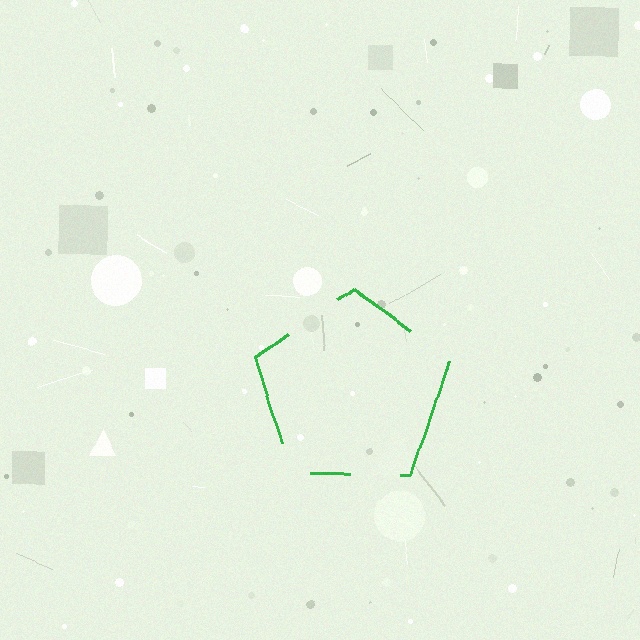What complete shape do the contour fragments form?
The contour fragments form a pentagon.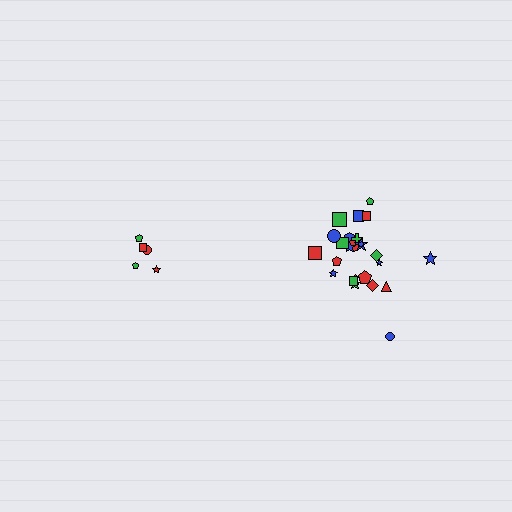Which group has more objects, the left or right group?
The right group.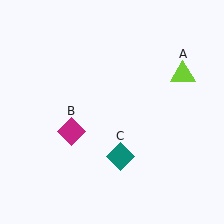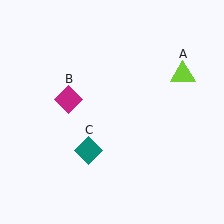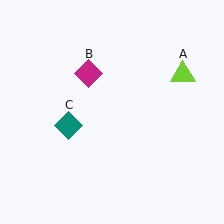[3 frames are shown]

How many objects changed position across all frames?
2 objects changed position: magenta diamond (object B), teal diamond (object C).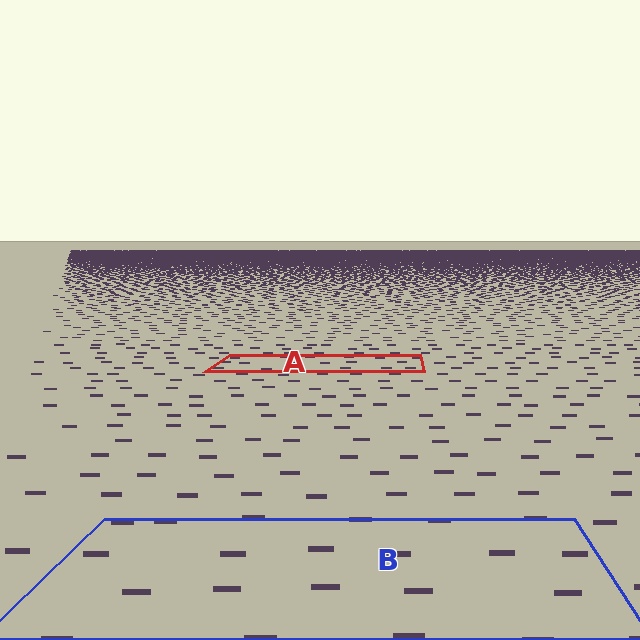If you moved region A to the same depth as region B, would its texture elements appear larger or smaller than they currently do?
They would appear larger. At a closer depth, the same texture elements are projected at a bigger on-screen size.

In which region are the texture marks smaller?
The texture marks are smaller in region A, because it is farther away.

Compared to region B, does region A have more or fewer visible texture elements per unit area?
Region A has more texture elements per unit area — they are packed more densely because it is farther away.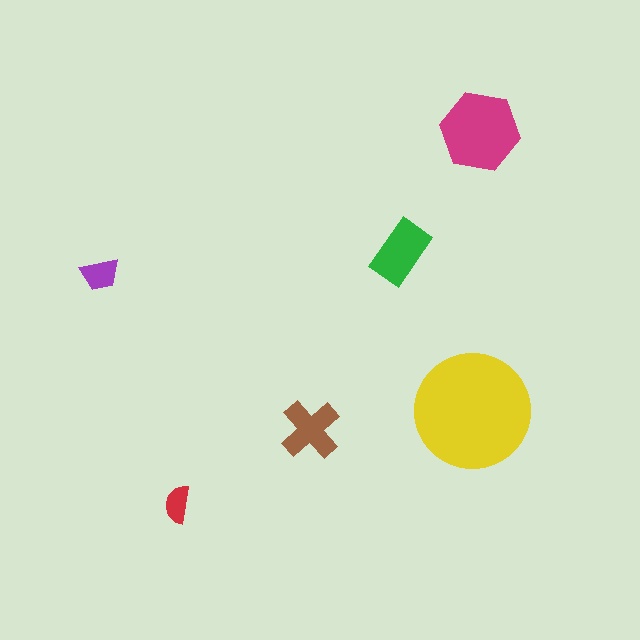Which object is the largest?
The yellow circle.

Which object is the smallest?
The red semicircle.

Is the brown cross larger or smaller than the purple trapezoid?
Larger.